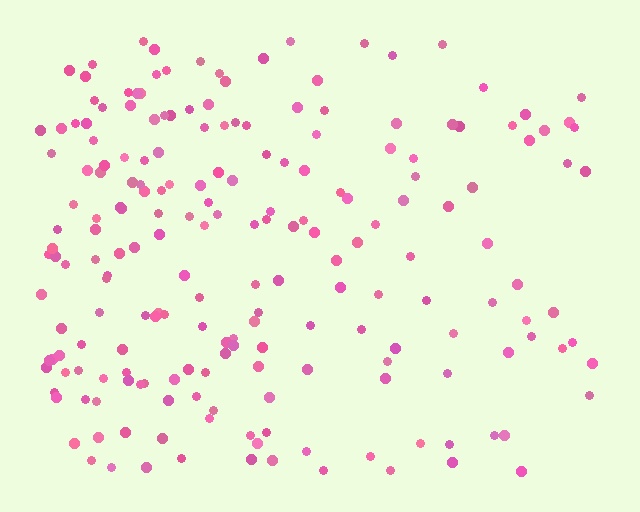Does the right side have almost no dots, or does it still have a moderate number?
Still a moderate number, just noticeably fewer than the left.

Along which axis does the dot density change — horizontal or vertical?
Horizontal.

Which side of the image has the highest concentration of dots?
The left.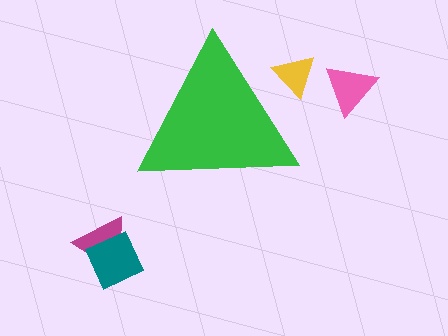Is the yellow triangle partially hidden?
Yes, the yellow triangle is partially hidden behind the green triangle.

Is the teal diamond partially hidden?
No, the teal diamond is fully visible.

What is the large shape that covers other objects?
A green triangle.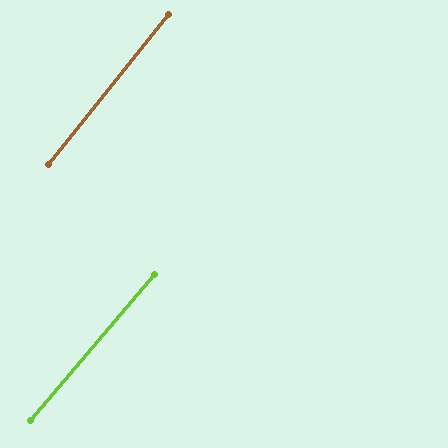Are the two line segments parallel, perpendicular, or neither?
Parallel — their directions differ by only 1.6°.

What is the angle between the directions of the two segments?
Approximately 2 degrees.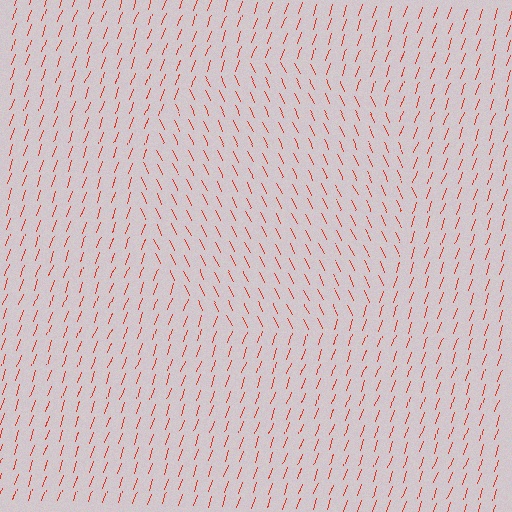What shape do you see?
I see a circle.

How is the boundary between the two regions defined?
The boundary is defined purely by a change in line orientation (approximately 45 degrees difference). All lines are the same color and thickness.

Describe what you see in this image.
The image is filled with small red line segments. A circle region in the image has lines oriented differently from the surrounding lines, creating a visible texture boundary.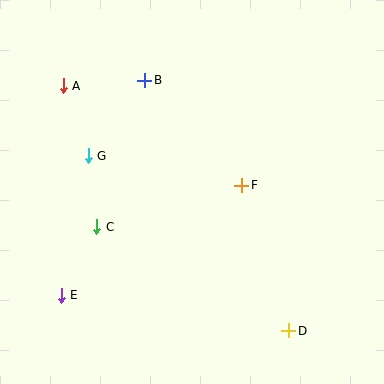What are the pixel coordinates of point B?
Point B is at (145, 80).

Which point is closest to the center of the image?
Point F at (242, 185) is closest to the center.